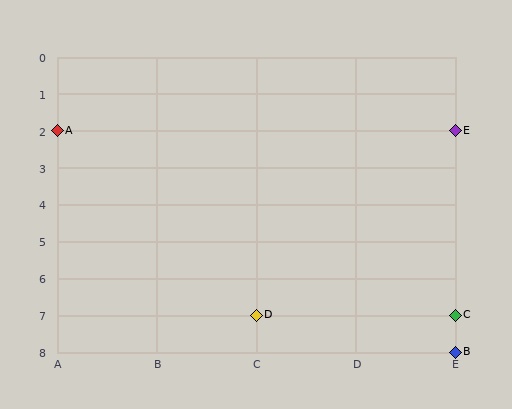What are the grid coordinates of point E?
Point E is at grid coordinates (E, 2).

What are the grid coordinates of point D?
Point D is at grid coordinates (C, 7).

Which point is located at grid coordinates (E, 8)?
Point B is at (E, 8).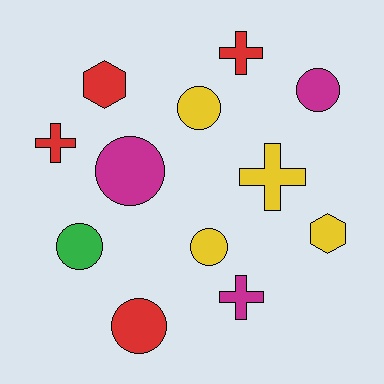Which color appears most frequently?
Red, with 4 objects.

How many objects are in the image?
There are 12 objects.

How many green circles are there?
There is 1 green circle.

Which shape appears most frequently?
Circle, with 6 objects.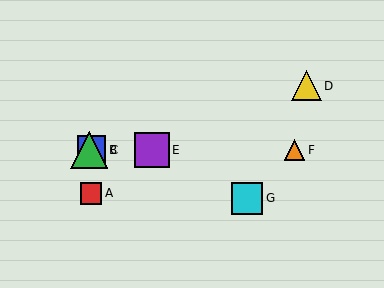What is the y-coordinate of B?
Object B is at y≈150.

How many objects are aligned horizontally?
4 objects (B, C, E, F) are aligned horizontally.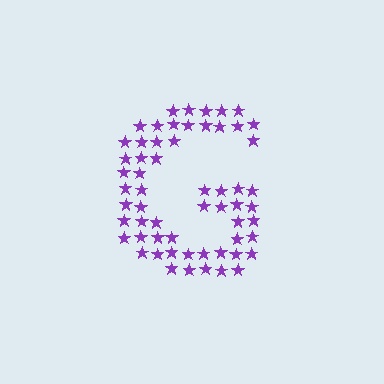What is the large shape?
The large shape is the letter G.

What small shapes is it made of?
It is made of small stars.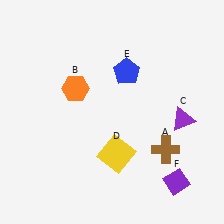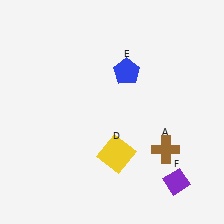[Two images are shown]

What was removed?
The purple triangle (C), the orange hexagon (B) were removed in Image 2.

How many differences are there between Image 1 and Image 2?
There are 2 differences between the two images.